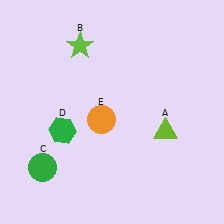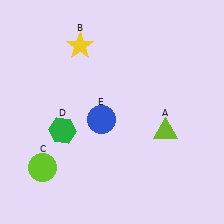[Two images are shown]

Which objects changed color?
B changed from lime to yellow. C changed from green to lime. E changed from orange to blue.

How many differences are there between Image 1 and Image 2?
There are 3 differences between the two images.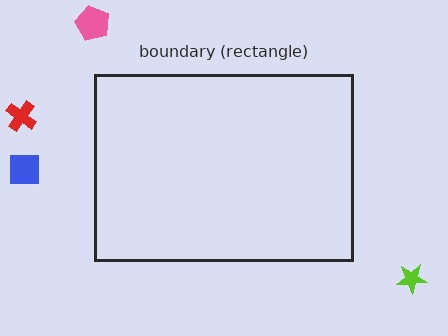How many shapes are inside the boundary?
0 inside, 4 outside.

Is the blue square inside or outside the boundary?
Outside.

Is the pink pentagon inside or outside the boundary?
Outside.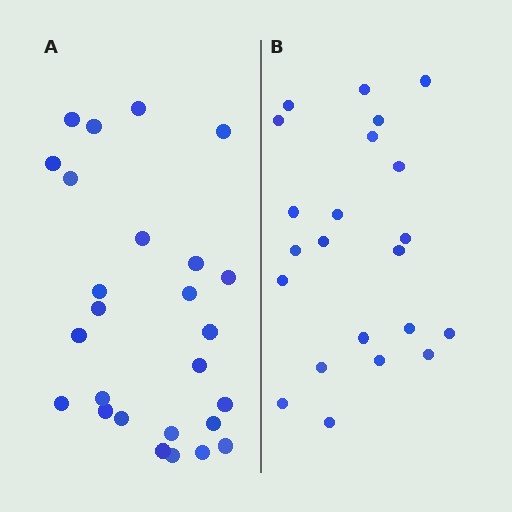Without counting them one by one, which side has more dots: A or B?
Region A (the left region) has more dots.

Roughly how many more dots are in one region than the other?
Region A has about 4 more dots than region B.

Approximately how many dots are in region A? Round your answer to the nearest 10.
About 30 dots. (The exact count is 26, which rounds to 30.)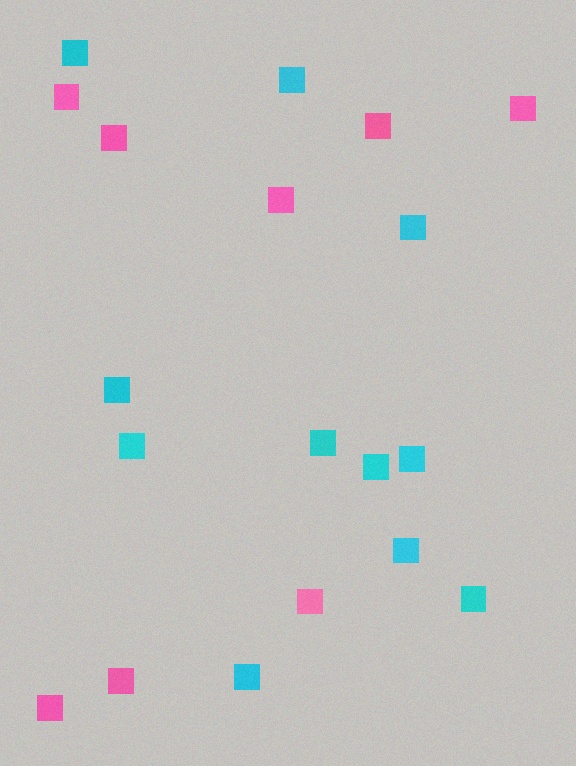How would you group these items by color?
There are 2 groups: one group of pink squares (8) and one group of cyan squares (11).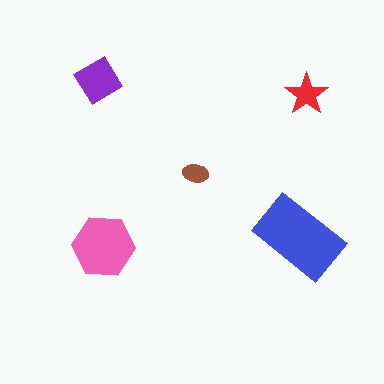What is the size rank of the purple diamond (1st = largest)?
3rd.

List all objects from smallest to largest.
The brown ellipse, the red star, the purple diamond, the pink hexagon, the blue rectangle.